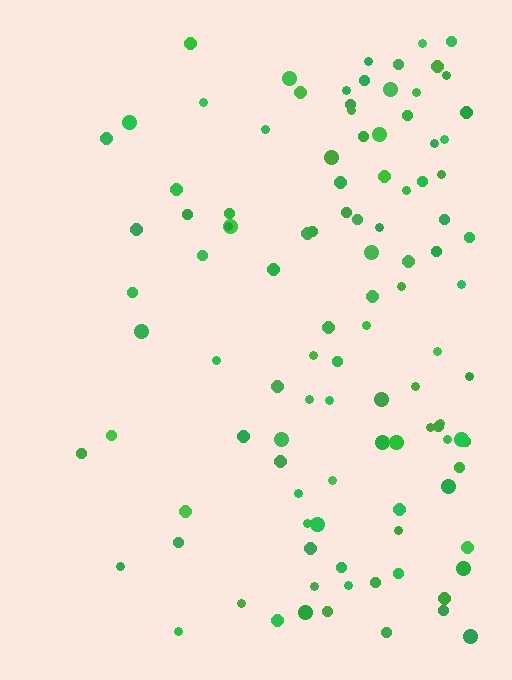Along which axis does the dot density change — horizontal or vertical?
Horizontal.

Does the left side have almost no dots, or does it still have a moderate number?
Still a moderate number, just noticeably fewer than the right.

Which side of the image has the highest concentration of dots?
The right.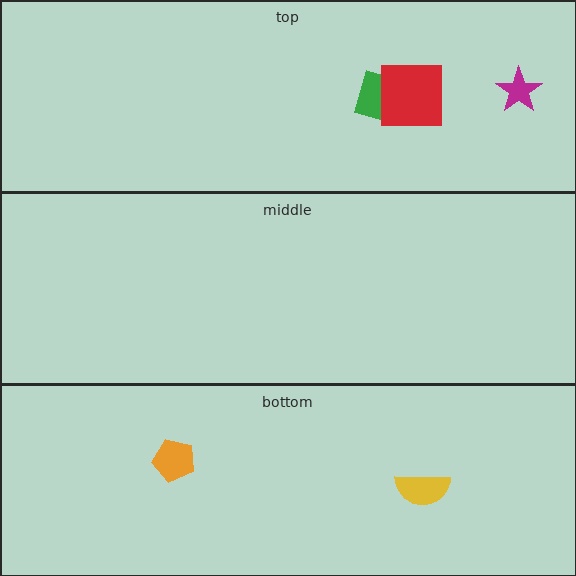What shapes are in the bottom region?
The orange pentagon, the yellow semicircle.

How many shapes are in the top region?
3.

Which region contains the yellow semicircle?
The bottom region.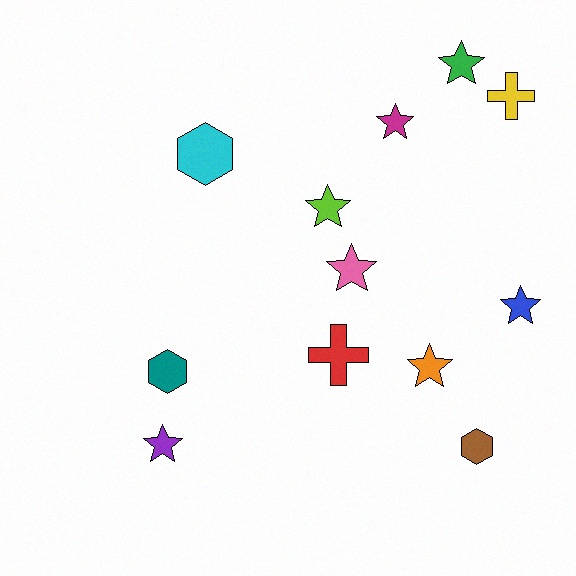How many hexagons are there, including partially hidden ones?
There are 3 hexagons.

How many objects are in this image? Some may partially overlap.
There are 12 objects.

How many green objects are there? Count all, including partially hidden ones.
There is 1 green object.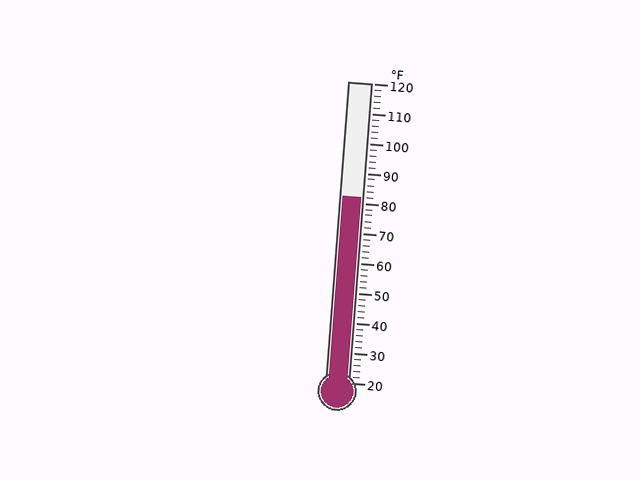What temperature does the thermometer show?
The thermometer shows approximately 82°F.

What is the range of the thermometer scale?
The thermometer scale ranges from 20°F to 120°F.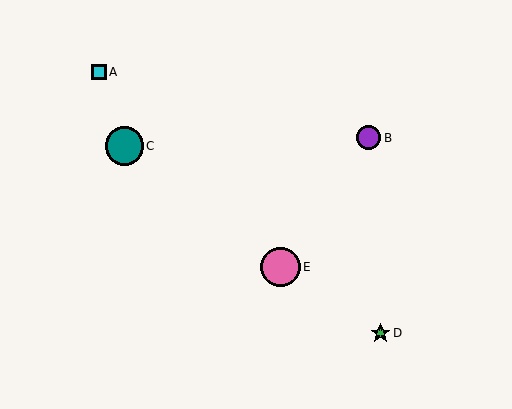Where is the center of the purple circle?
The center of the purple circle is at (369, 138).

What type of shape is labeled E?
Shape E is a pink circle.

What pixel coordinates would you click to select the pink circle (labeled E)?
Click at (281, 267) to select the pink circle E.